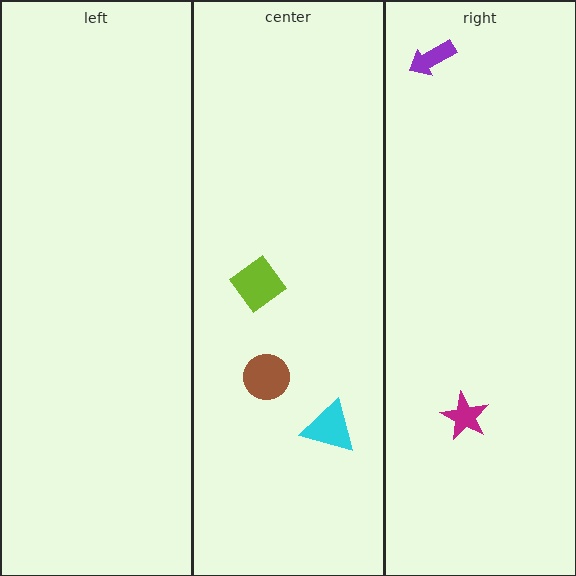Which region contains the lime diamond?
The center region.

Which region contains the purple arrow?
The right region.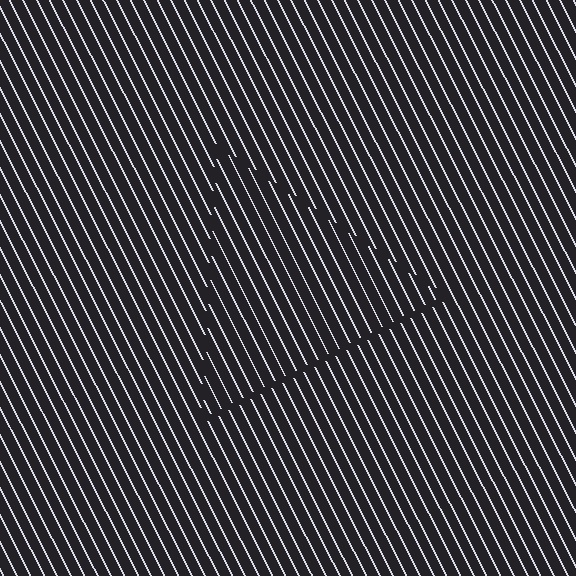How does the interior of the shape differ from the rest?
The interior of the shape contains the same grating, shifted by half a period — the contour is defined by the phase discontinuity where line-ends from the inner and outer gratings abut.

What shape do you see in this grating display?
An illusory triangle. The interior of the shape contains the same grating, shifted by half a period — the contour is defined by the phase discontinuity where line-ends from the inner and outer gratings abut.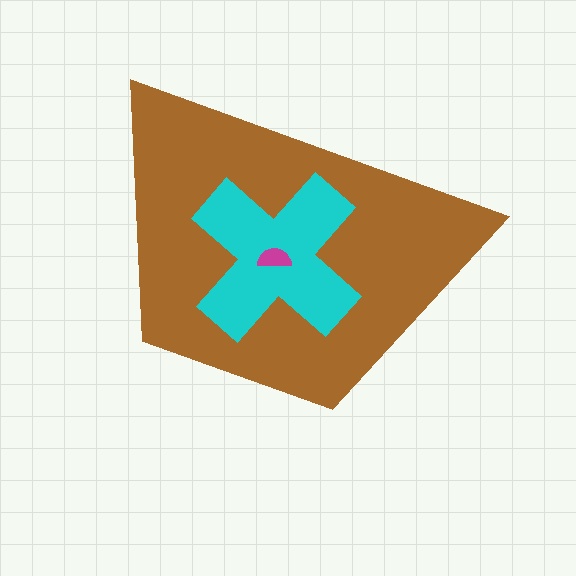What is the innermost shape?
The magenta semicircle.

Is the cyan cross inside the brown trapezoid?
Yes.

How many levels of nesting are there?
3.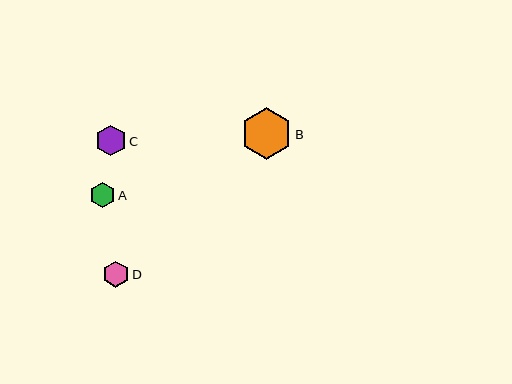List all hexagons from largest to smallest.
From largest to smallest: B, C, D, A.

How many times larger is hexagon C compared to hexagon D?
Hexagon C is approximately 1.2 times the size of hexagon D.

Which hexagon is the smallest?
Hexagon A is the smallest with a size of approximately 25 pixels.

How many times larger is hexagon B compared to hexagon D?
Hexagon B is approximately 2.0 times the size of hexagon D.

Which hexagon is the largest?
Hexagon B is the largest with a size of approximately 51 pixels.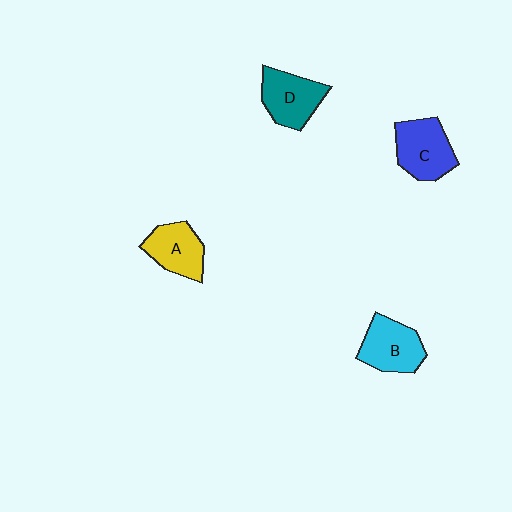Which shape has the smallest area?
Shape A (yellow).